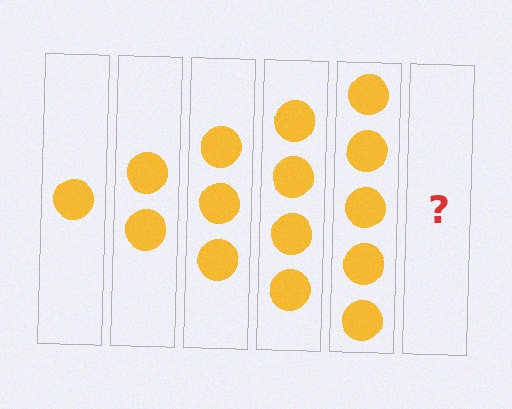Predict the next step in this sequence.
The next step is 6 circles.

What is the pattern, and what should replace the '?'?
The pattern is that each step adds one more circle. The '?' should be 6 circles.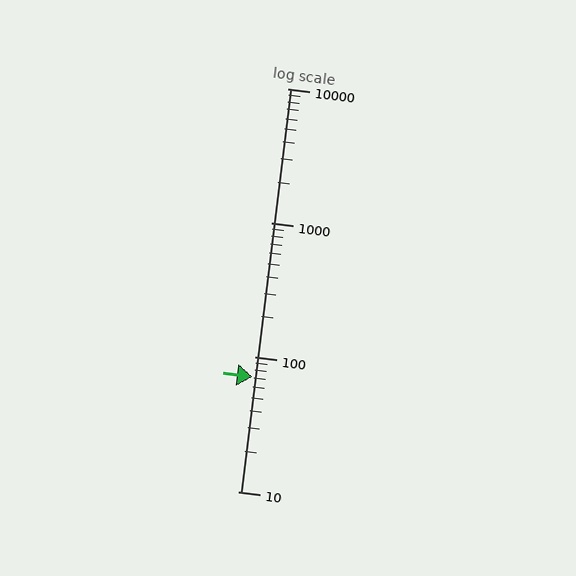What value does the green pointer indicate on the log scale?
The pointer indicates approximately 71.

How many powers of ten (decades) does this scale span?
The scale spans 3 decades, from 10 to 10000.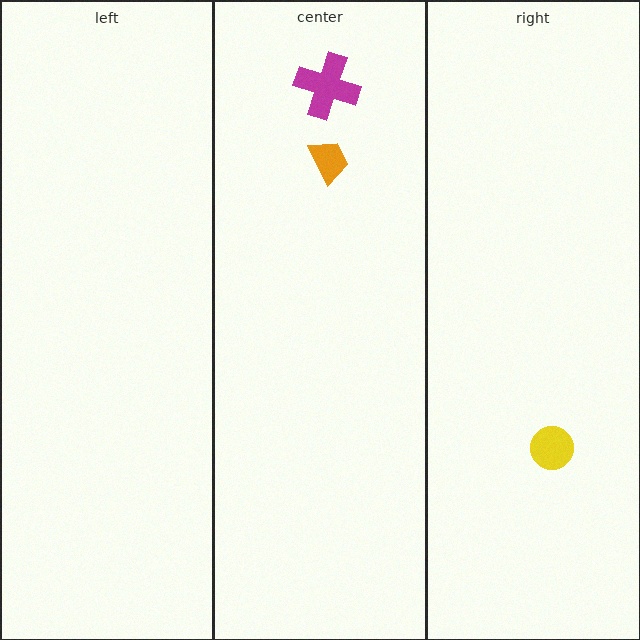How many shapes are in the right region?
1.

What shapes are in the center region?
The orange trapezoid, the magenta cross.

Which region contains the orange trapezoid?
The center region.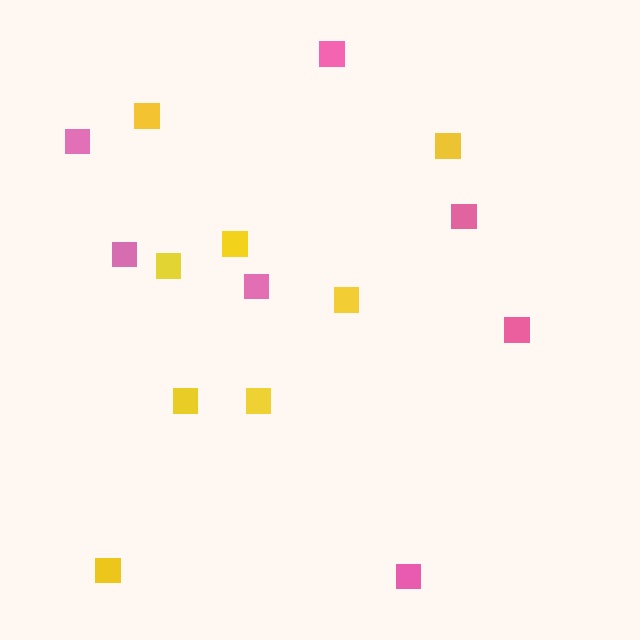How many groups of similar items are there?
There are 2 groups: one group of yellow squares (8) and one group of pink squares (7).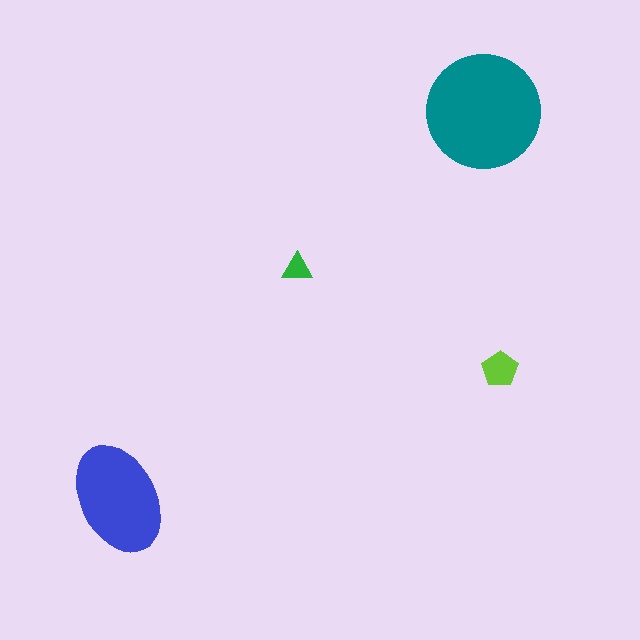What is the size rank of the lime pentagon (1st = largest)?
3rd.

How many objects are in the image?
There are 4 objects in the image.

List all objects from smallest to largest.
The green triangle, the lime pentagon, the blue ellipse, the teal circle.